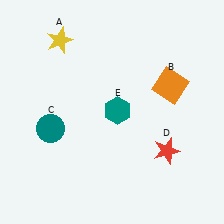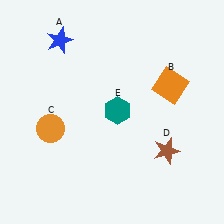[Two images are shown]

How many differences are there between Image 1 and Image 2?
There are 3 differences between the two images.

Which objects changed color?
A changed from yellow to blue. C changed from teal to orange. D changed from red to brown.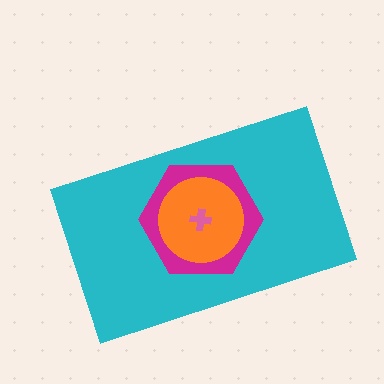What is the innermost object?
The pink cross.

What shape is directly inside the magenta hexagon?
The orange circle.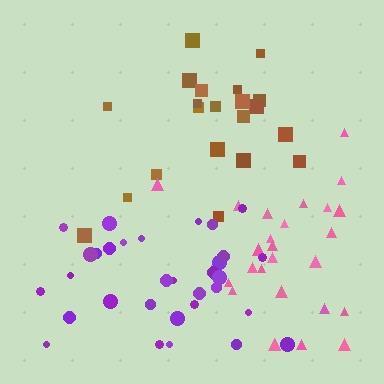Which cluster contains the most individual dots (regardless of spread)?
Purple (32).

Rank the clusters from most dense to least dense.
pink, purple, brown.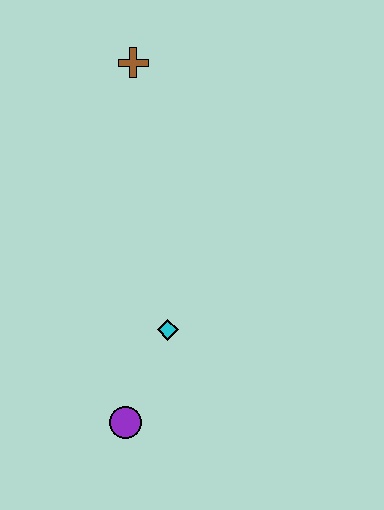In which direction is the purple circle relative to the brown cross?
The purple circle is below the brown cross.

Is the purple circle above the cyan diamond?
No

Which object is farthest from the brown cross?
The purple circle is farthest from the brown cross.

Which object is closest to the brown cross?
The cyan diamond is closest to the brown cross.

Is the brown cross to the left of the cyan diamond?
Yes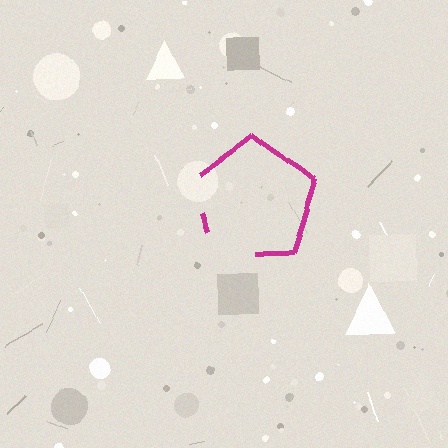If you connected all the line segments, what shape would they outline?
They would outline a pentagon.